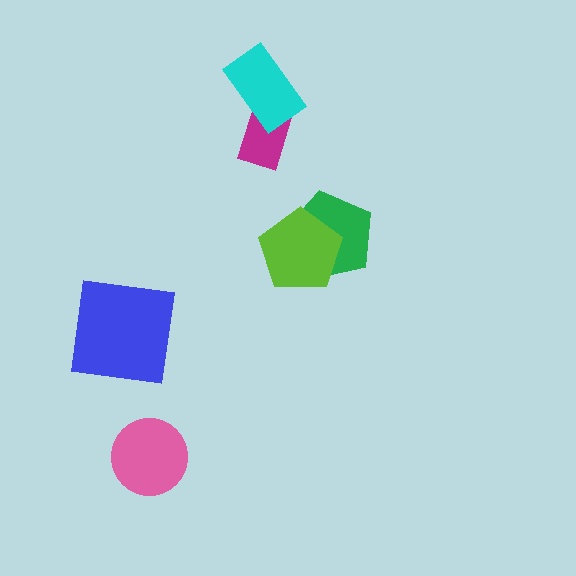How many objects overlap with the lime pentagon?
1 object overlaps with the lime pentagon.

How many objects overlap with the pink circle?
0 objects overlap with the pink circle.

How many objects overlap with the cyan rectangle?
1 object overlaps with the cyan rectangle.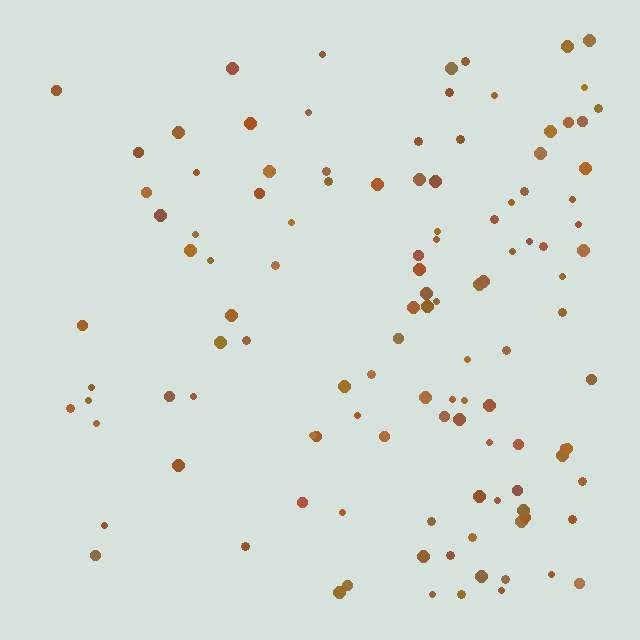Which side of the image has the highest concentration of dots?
The right.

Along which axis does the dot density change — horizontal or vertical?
Horizontal.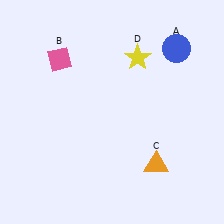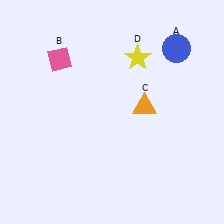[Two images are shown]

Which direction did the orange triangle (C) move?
The orange triangle (C) moved up.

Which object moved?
The orange triangle (C) moved up.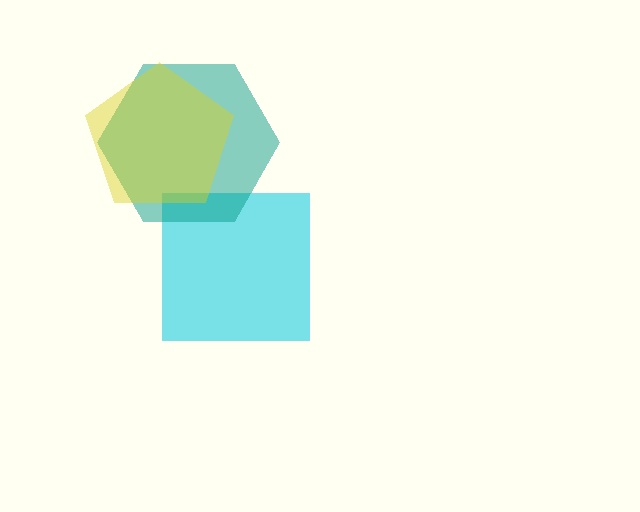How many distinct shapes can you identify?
There are 3 distinct shapes: a cyan square, a teal hexagon, a yellow pentagon.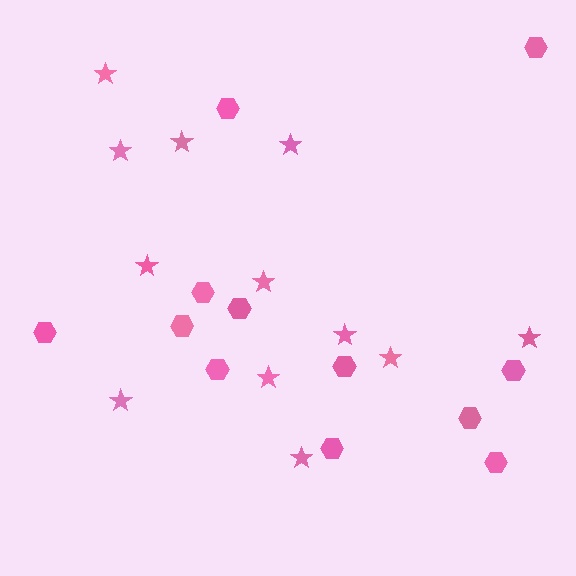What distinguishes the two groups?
There are 2 groups: one group of hexagons (12) and one group of stars (12).